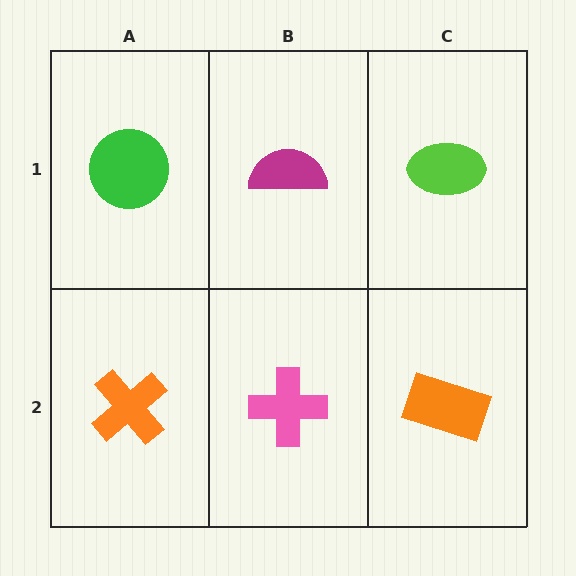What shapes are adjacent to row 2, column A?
A green circle (row 1, column A), a pink cross (row 2, column B).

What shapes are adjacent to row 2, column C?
A lime ellipse (row 1, column C), a pink cross (row 2, column B).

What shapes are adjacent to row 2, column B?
A magenta semicircle (row 1, column B), an orange cross (row 2, column A), an orange rectangle (row 2, column C).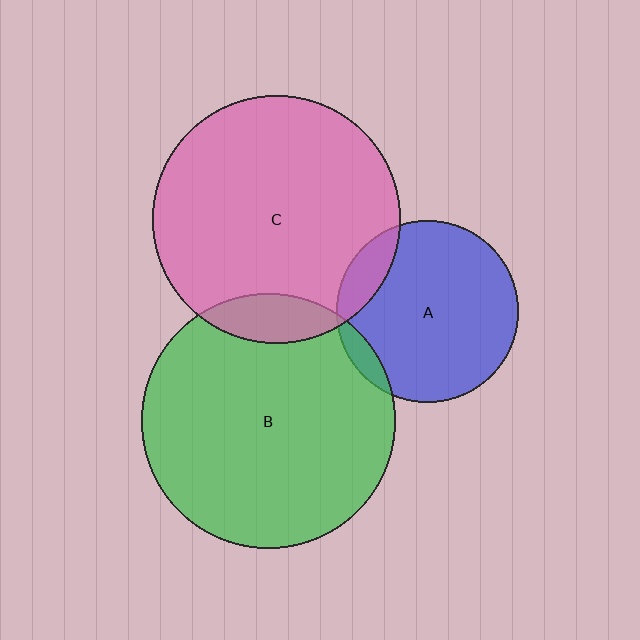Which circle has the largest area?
Circle B (green).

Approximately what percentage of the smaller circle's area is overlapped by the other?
Approximately 10%.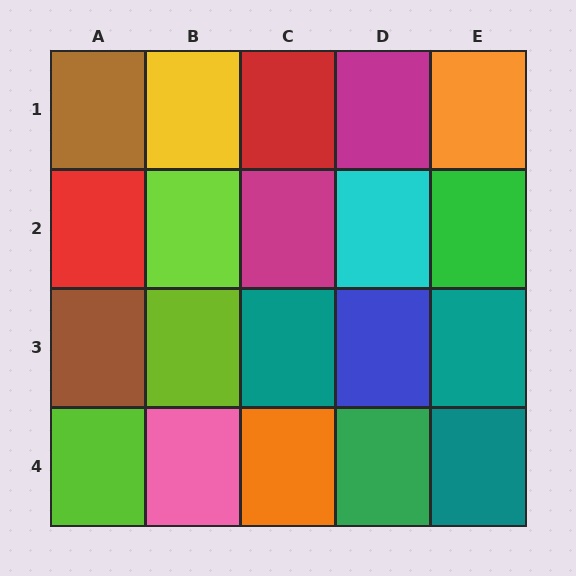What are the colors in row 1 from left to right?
Brown, yellow, red, magenta, orange.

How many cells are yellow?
1 cell is yellow.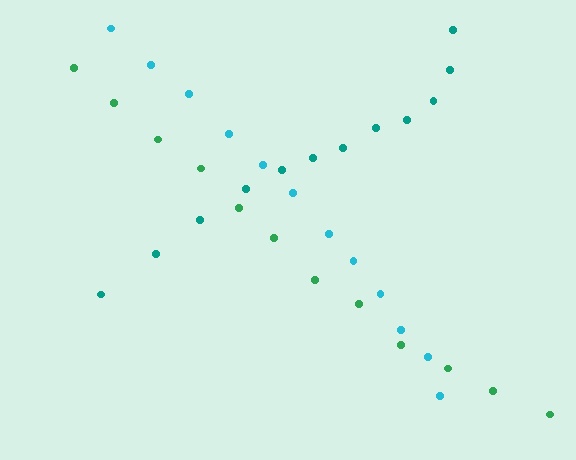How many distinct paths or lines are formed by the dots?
There are 3 distinct paths.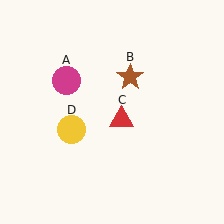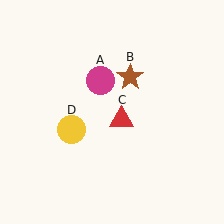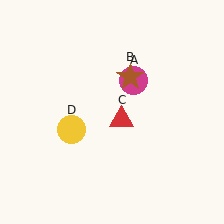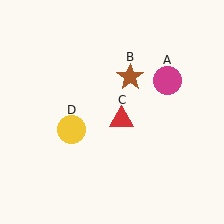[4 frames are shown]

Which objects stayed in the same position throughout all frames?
Brown star (object B) and red triangle (object C) and yellow circle (object D) remained stationary.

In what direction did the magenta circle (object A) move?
The magenta circle (object A) moved right.